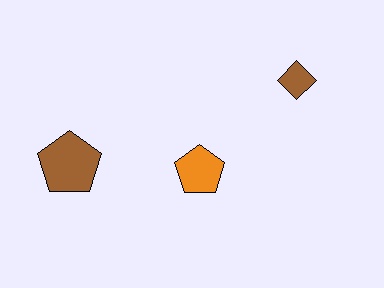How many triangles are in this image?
There are no triangles.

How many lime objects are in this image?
There are no lime objects.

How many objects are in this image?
There are 3 objects.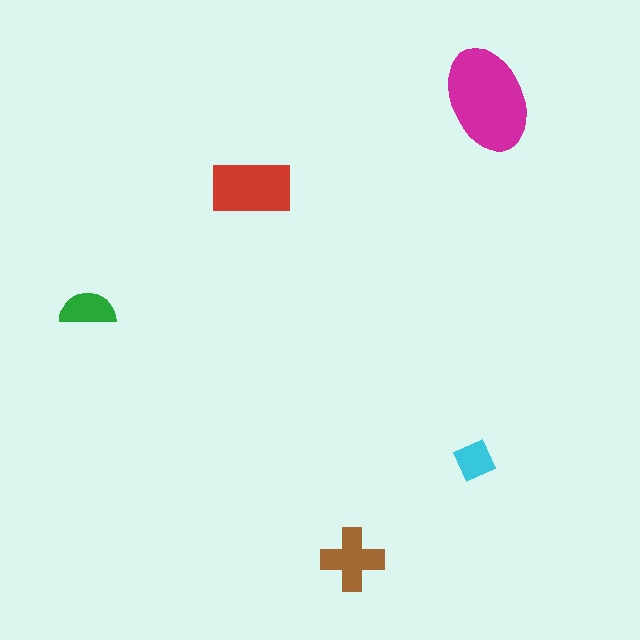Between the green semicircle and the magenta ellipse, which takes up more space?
The magenta ellipse.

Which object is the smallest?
The cyan square.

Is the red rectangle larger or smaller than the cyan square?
Larger.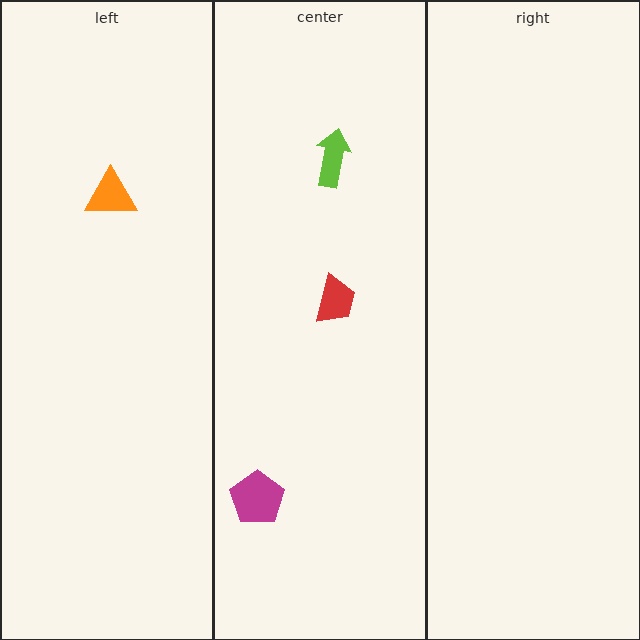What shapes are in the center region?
The red trapezoid, the lime arrow, the magenta pentagon.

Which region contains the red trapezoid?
The center region.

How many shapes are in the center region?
3.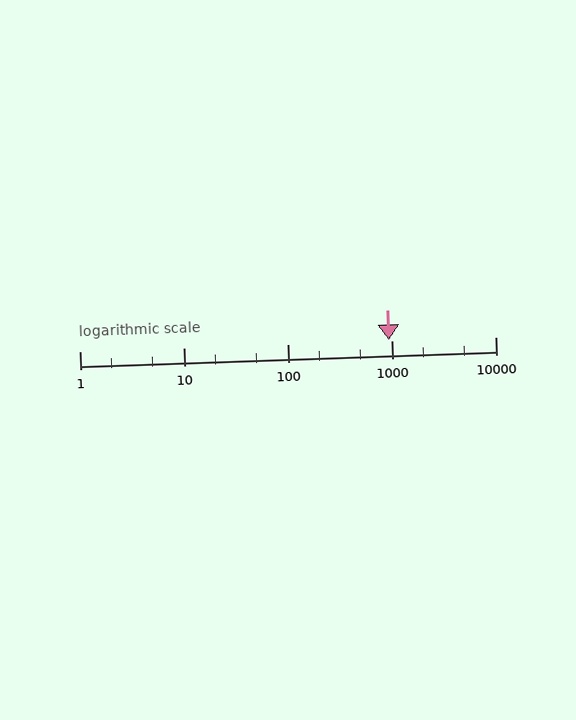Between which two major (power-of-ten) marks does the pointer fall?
The pointer is between 100 and 1000.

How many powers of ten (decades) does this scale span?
The scale spans 4 decades, from 1 to 10000.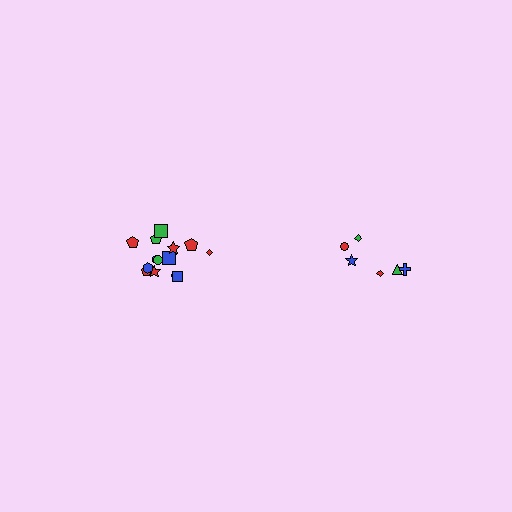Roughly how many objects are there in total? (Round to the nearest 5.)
Roughly 20 objects in total.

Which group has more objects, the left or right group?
The left group.